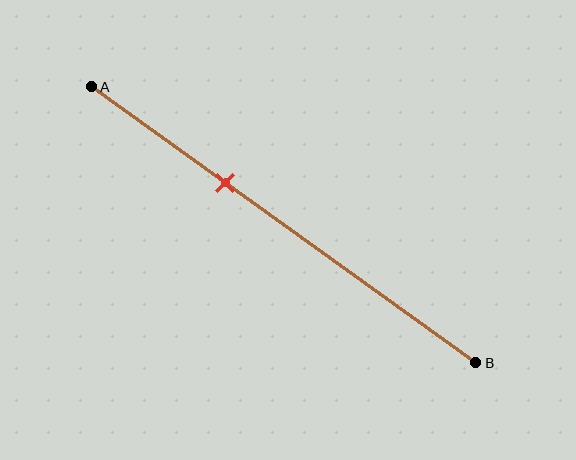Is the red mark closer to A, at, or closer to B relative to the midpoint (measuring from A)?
The red mark is closer to point A than the midpoint of segment AB.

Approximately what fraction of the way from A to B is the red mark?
The red mark is approximately 35% of the way from A to B.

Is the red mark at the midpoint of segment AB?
No, the mark is at about 35% from A, not at the 50% midpoint.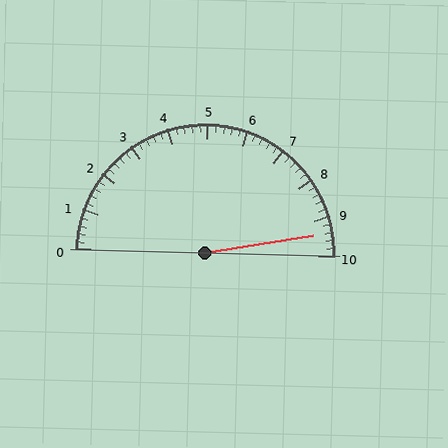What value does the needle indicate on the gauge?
The needle indicates approximately 9.4.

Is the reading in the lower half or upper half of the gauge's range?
The reading is in the upper half of the range (0 to 10).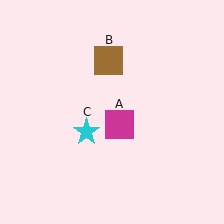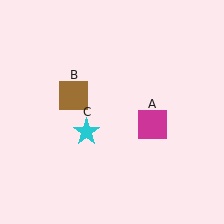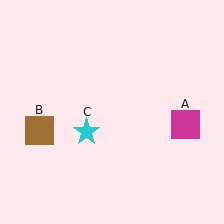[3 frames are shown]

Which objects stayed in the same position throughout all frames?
Cyan star (object C) remained stationary.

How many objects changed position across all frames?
2 objects changed position: magenta square (object A), brown square (object B).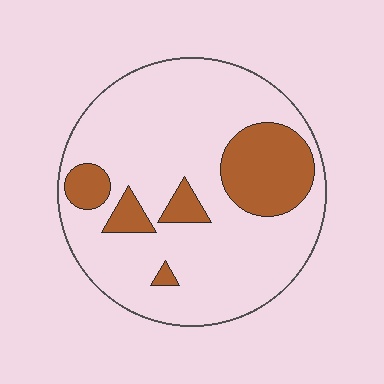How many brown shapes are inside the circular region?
5.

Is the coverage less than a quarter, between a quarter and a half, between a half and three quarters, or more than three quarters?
Less than a quarter.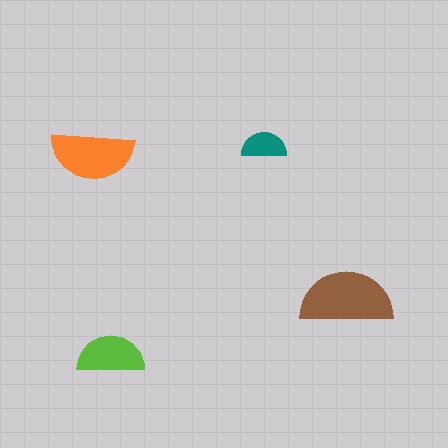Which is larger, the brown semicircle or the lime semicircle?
The brown one.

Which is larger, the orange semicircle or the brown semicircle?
The brown one.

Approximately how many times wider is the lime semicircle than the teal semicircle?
About 1.5 times wider.